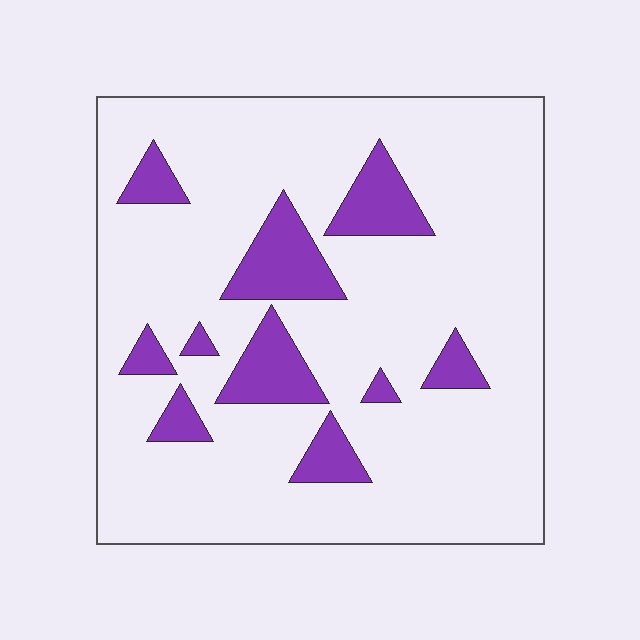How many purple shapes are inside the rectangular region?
10.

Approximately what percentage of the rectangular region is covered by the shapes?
Approximately 15%.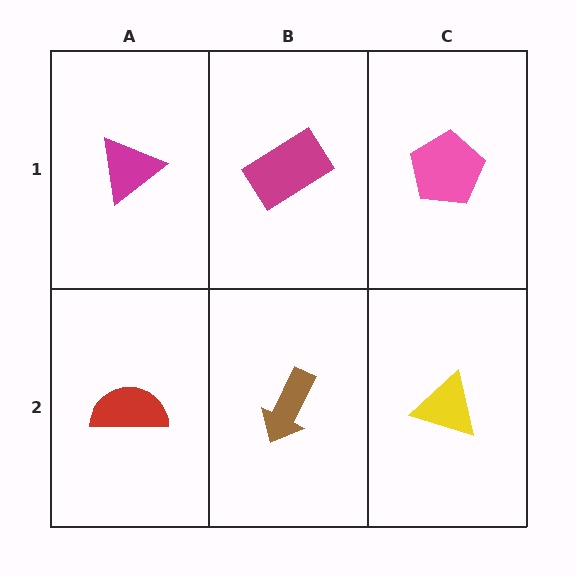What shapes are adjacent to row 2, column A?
A magenta triangle (row 1, column A), a brown arrow (row 2, column B).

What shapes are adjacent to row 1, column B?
A brown arrow (row 2, column B), a magenta triangle (row 1, column A), a pink pentagon (row 1, column C).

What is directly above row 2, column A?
A magenta triangle.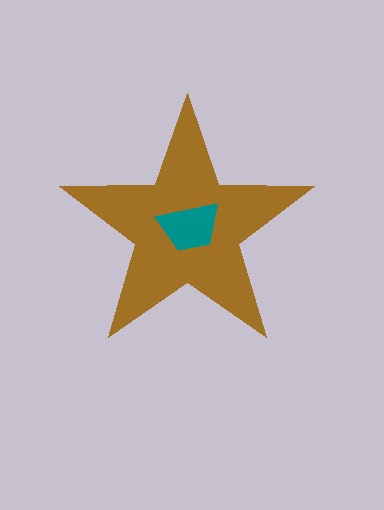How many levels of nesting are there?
2.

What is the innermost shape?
The teal trapezoid.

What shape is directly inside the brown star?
The teal trapezoid.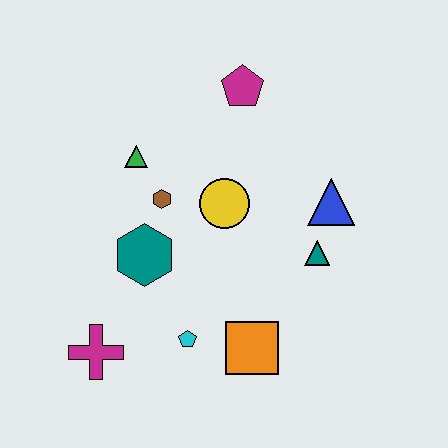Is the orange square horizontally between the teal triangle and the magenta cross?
Yes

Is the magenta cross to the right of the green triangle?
No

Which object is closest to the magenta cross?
The cyan pentagon is closest to the magenta cross.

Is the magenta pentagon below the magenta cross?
No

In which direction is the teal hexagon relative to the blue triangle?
The teal hexagon is to the left of the blue triangle.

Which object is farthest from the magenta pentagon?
The magenta cross is farthest from the magenta pentagon.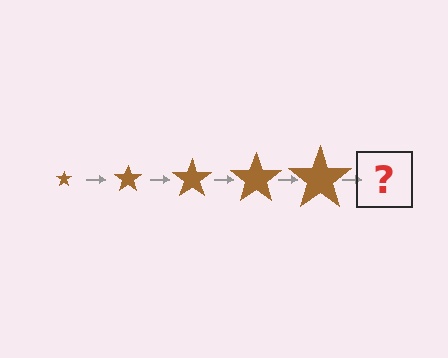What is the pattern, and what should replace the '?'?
The pattern is that the star gets progressively larger each step. The '?' should be a brown star, larger than the previous one.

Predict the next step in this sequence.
The next step is a brown star, larger than the previous one.